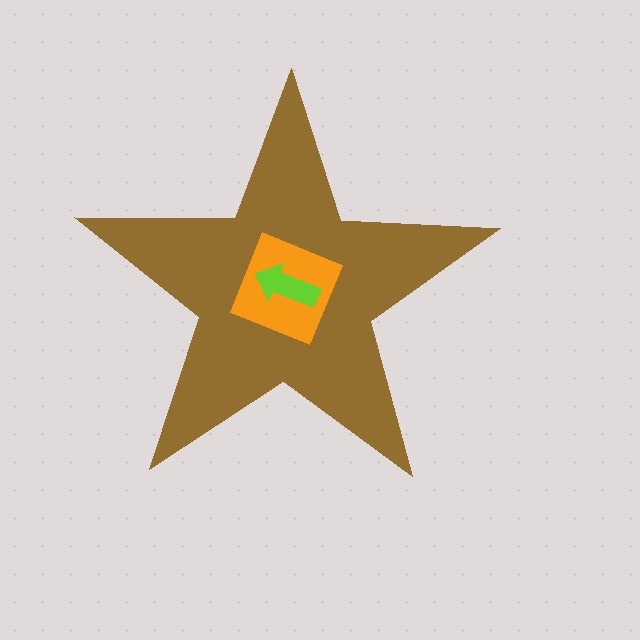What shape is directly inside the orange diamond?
The lime arrow.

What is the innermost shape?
The lime arrow.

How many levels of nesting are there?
3.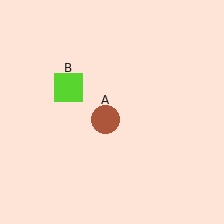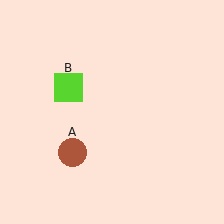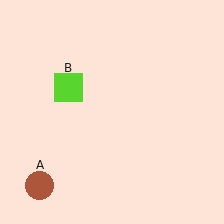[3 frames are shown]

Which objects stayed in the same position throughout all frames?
Lime square (object B) remained stationary.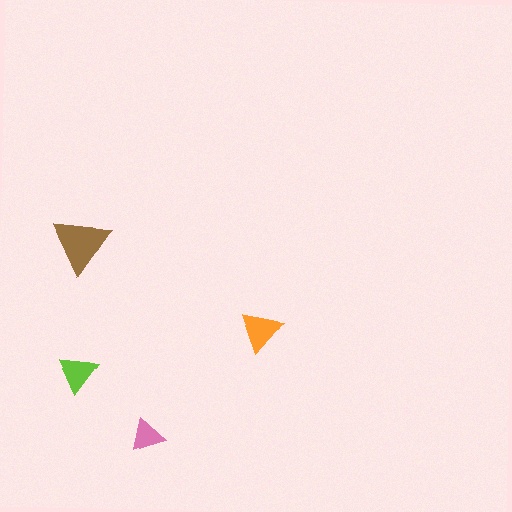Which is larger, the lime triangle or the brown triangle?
The brown one.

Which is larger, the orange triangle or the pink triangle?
The orange one.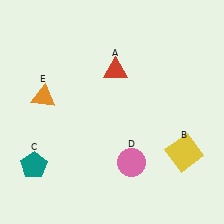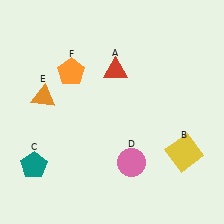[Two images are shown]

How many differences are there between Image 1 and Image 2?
There is 1 difference between the two images.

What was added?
An orange pentagon (F) was added in Image 2.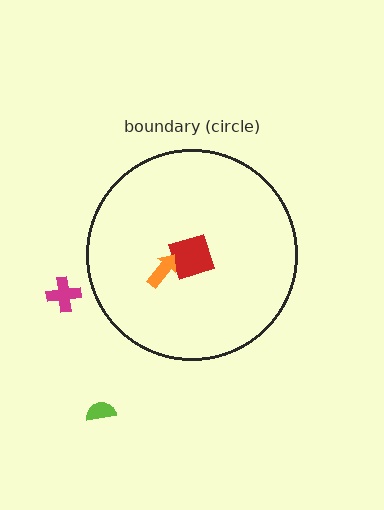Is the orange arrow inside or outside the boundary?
Inside.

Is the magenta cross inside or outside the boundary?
Outside.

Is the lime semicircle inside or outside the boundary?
Outside.